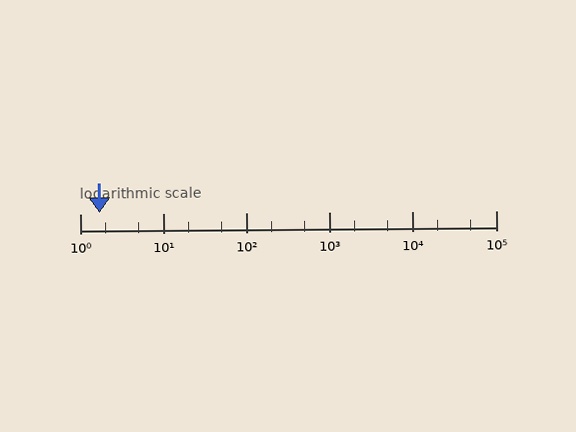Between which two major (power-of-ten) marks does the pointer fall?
The pointer is between 1 and 10.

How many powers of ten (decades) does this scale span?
The scale spans 5 decades, from 1 to 100000.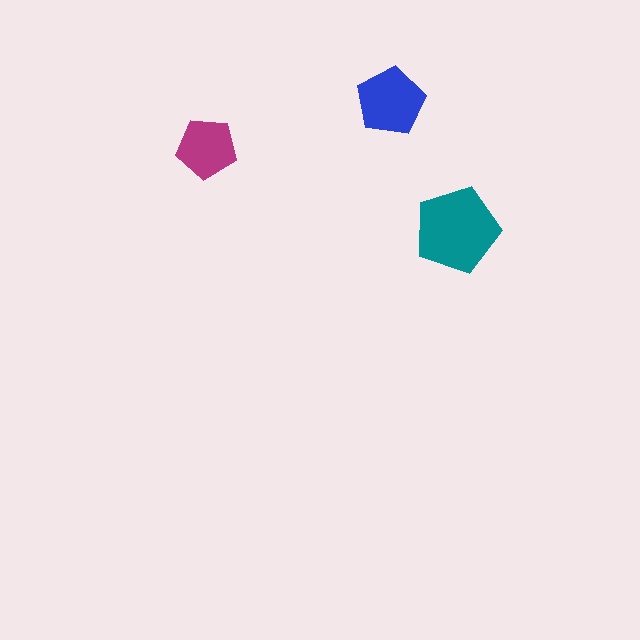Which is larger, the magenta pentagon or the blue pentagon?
The blue one.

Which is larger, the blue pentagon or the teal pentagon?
The teal one.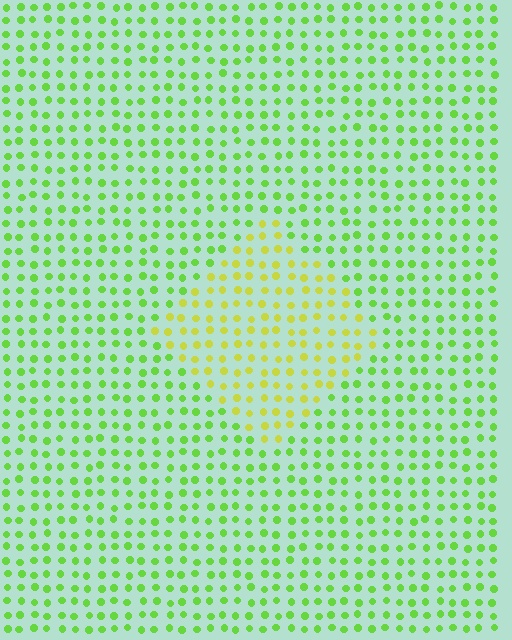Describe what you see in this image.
The image is filled with small lime elements in a uniform arrangement. A diamond-shaped region is visible where the elements are tinted to a slightly different hue, forming a subtle color boundary.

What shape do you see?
I see a diamond.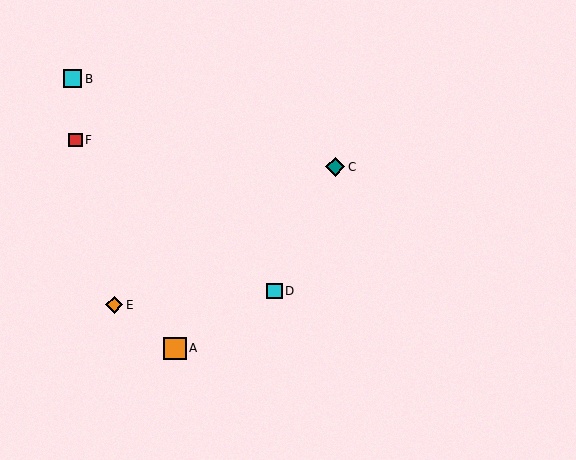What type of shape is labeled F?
Shape F is a red square.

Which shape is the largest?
The orange square (labeled A) is the largest.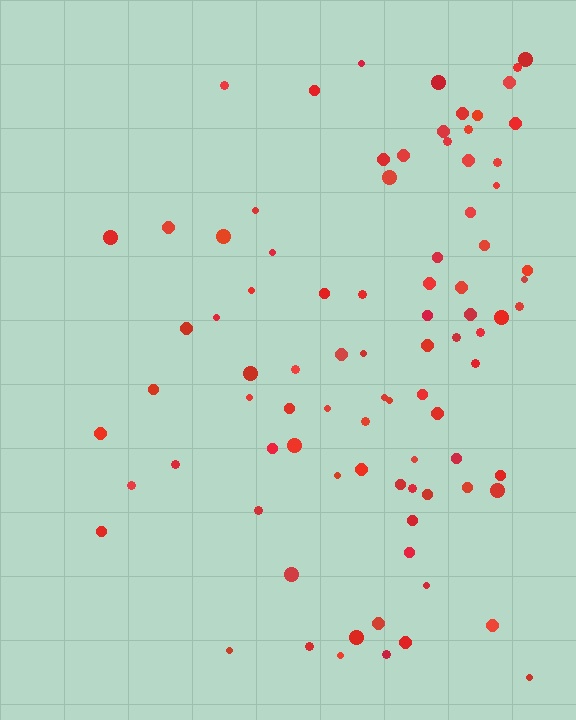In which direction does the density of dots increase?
From left to right, with the right side densest.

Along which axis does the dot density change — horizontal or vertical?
Horizontal.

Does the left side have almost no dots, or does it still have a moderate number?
Still a moderate number, just noticeably fewer than the right.